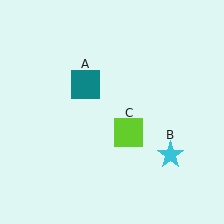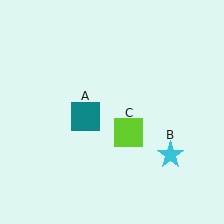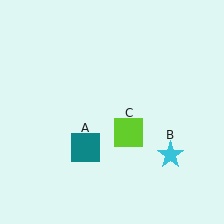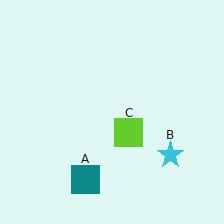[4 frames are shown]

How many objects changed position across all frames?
1 object changed position: teal square (object A).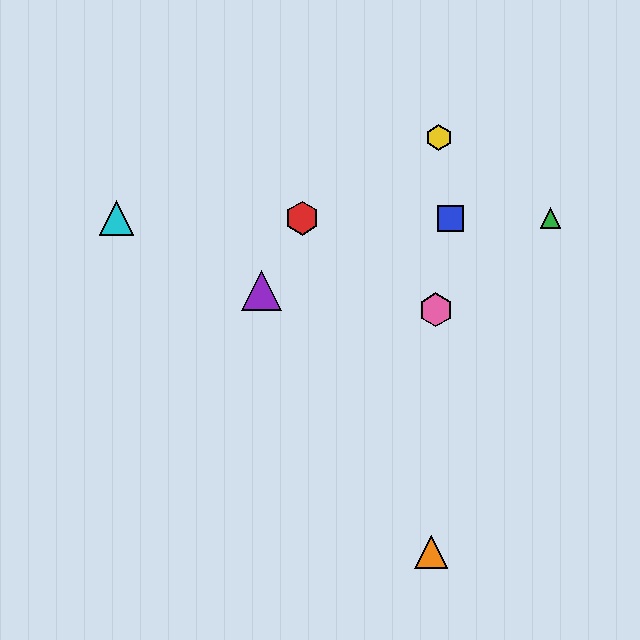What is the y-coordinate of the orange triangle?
The orange triangle is at y≈552.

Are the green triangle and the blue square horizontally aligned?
Yes, both are at y≈218.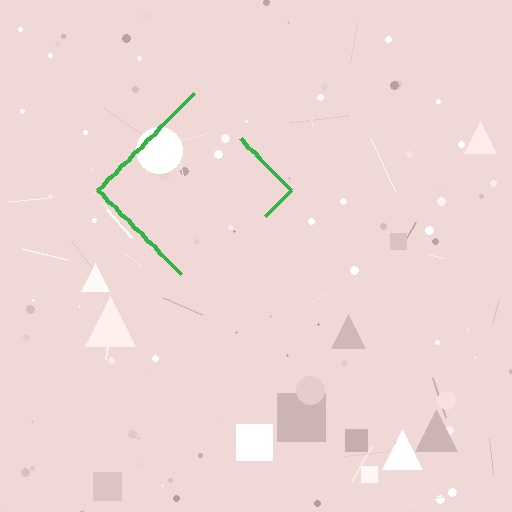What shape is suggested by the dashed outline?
The dashed outline suggests a diamond.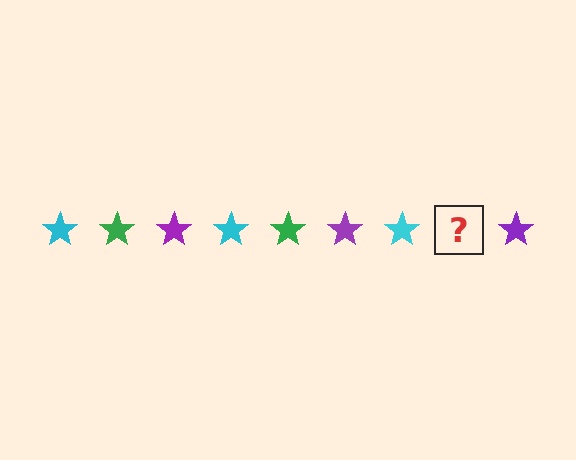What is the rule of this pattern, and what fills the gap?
The rule is that the pattern cycles through cyan, green, purple stars. The gap should be filled with a green star.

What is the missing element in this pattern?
The missing element is a green star.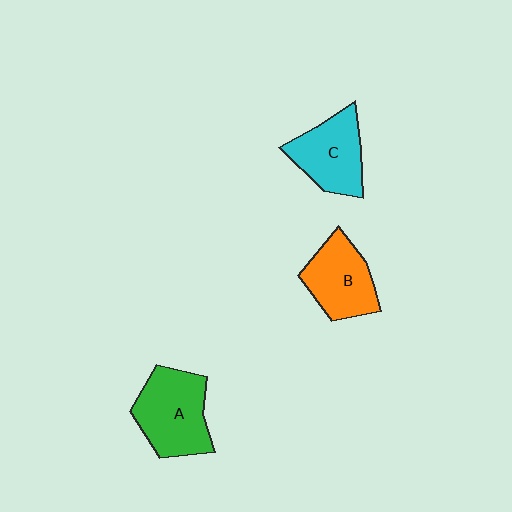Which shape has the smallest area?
Shape B (orange).